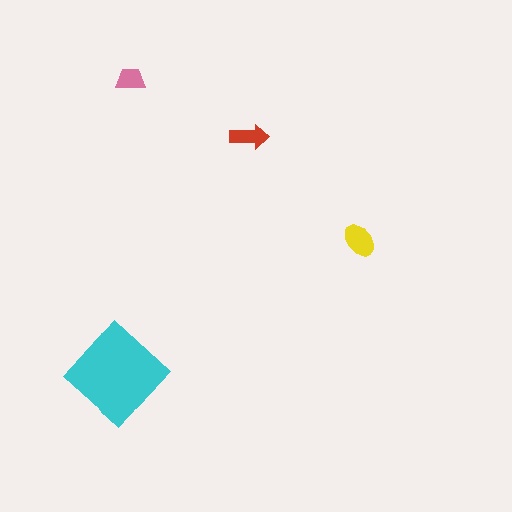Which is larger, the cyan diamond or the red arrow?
The cyan diamond.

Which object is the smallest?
The pink trapezoid.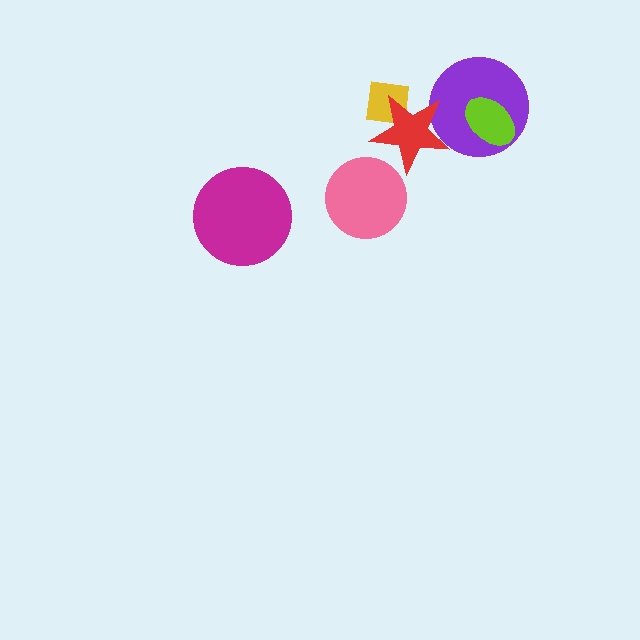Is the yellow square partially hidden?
Yes, it is partially covered by another shape.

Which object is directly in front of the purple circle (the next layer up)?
The lime ellipse is directly in front of the purple circle.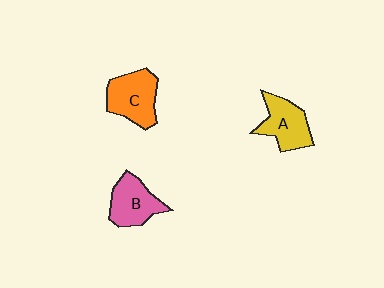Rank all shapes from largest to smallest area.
From largest to smallest: C (orange), A (yellow), B (pink).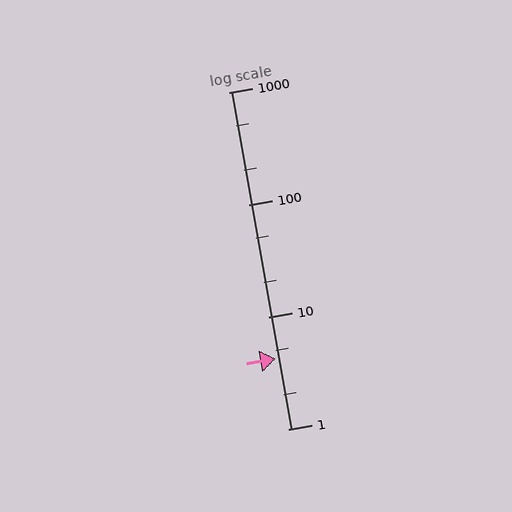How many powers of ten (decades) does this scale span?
The scale spans 3 decades, from 1 to 1000.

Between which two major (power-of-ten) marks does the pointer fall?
The pointer is between 1 and 10.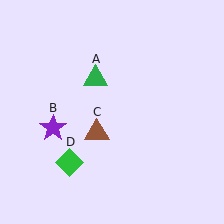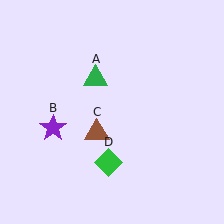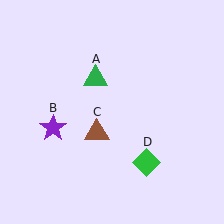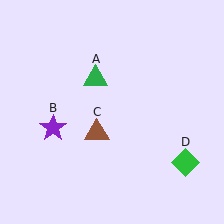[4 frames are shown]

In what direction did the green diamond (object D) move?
The green diamond (object D) moved right.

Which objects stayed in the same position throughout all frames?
Green triangle (object A) and purple star (object B) and brown triangle (object C) remained stationary.